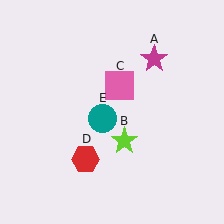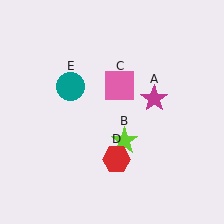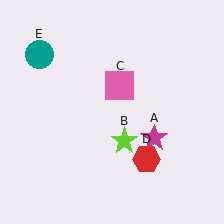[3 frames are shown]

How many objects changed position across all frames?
3 objects changed position: magenta star (object A), red hexagon (object D), teal circle (object E).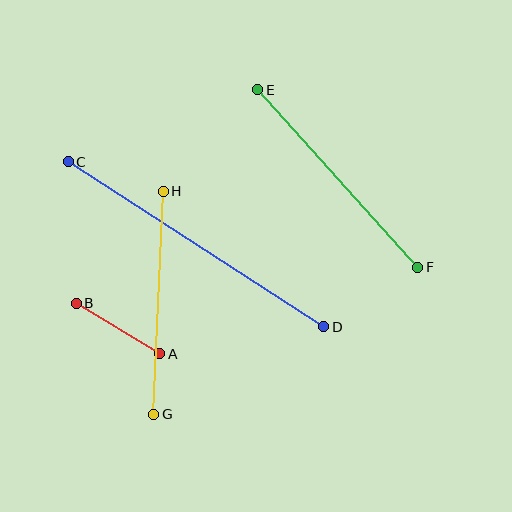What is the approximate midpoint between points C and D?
The midpoint is at approximately (196, 244) pixels.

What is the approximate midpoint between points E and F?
The midpoint is at approximately (338, 179) pixels.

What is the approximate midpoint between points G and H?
The midpoint is at approximately (158, 303) pixels.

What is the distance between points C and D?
The distance is approximately 304 pixels.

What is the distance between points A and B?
The distance is approximately 98 pixels.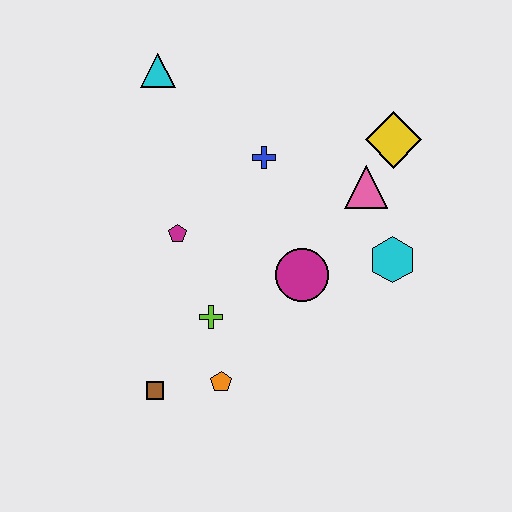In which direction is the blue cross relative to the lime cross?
The blue cross is above the lime cross.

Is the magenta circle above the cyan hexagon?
No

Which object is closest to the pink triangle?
The yellow diamond is closest to the pink triangle.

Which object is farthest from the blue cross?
The brown square is farthest from the blue cross.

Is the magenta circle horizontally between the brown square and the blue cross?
No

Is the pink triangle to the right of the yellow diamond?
No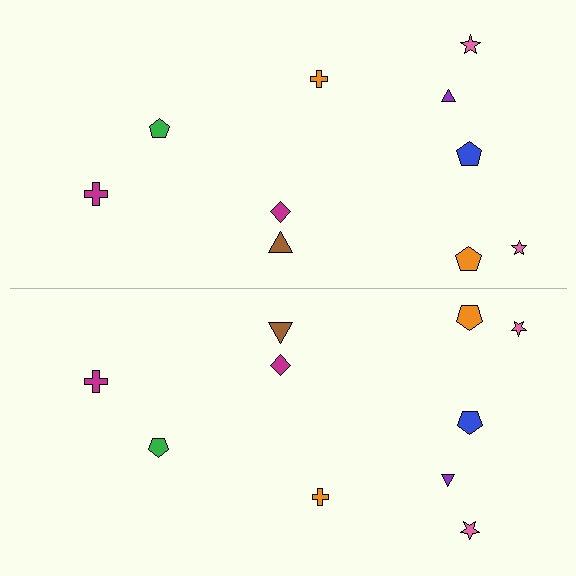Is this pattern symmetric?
Yes, this pattern has bilateral (reflection) symmetry.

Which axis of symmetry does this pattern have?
The pattern has a horizontal axis of symmetry running through the center of the image.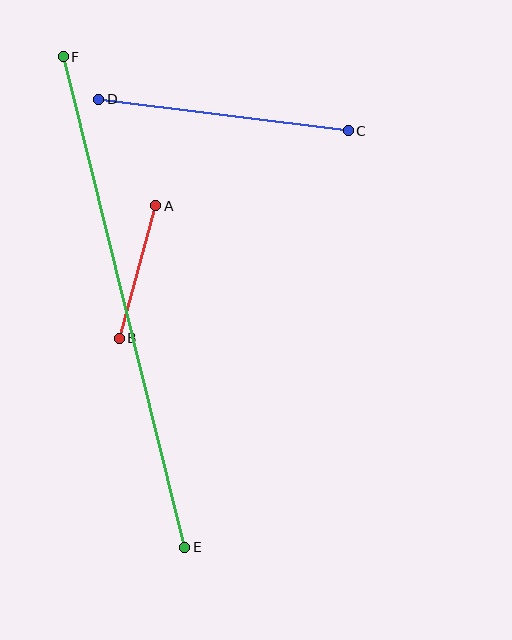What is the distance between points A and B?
The distance is approximately 137 pixels.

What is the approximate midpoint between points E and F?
The midpoint is at approximately (124, 302) pixels.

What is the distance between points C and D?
The distance is approximately 252 pixels.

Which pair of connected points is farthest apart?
Points E and F are farthest apart.